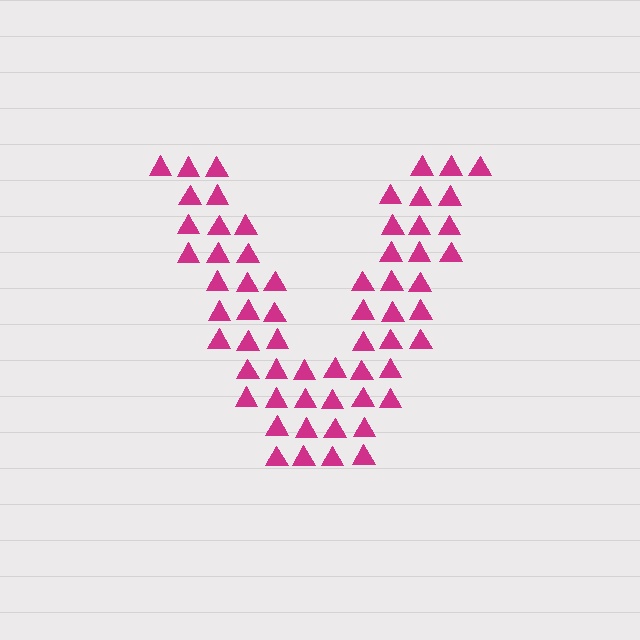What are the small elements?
The small elements are triangles.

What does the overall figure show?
The overall figure shows the letter V.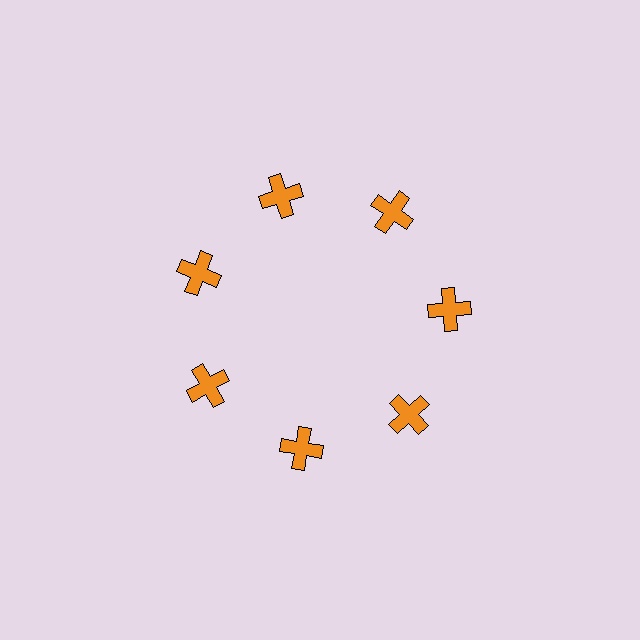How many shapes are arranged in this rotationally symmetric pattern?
There are 7 shapes, arranged in 7 groups of 1.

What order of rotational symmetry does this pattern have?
This pattern has 7-fold rotational symmetry.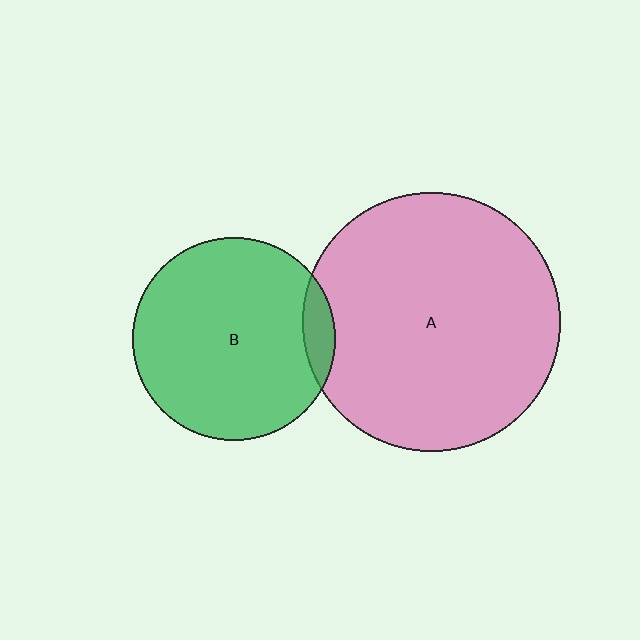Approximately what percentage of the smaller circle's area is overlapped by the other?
Approximately 10%.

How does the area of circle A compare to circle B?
Approximately 1.6 times.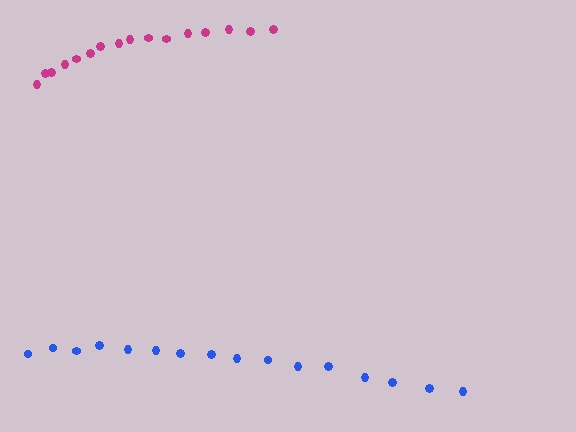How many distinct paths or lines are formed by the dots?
There are 2 distinct paths.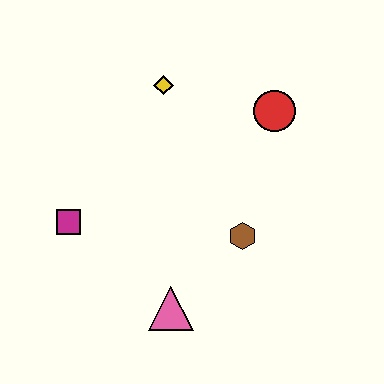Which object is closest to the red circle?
The yellow diamond is closest to the red circle.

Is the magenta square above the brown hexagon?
Yes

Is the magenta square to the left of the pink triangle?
Yes